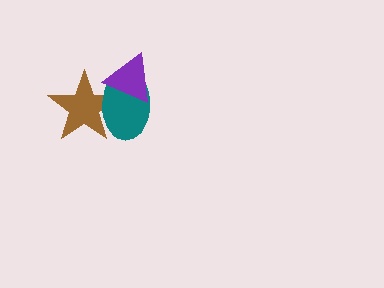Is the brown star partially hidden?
Yes, it is partially covered by another shape.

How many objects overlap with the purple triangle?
2 objects overlap with the purple triangle.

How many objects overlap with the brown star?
2 objects overlap with the brown star.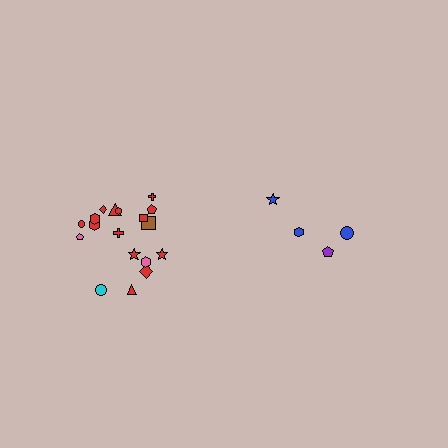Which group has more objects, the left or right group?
The left group.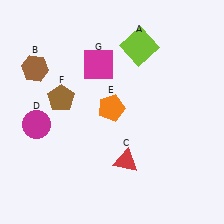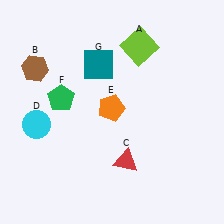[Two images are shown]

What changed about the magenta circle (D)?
In Image 1, D is magenta. In Image 2, it changed to cyan.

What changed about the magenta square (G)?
In Image 1, G is magenta. In Image 2, it changed to teal.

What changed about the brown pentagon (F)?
In Image 1, F is brown. In Image 2, it changed to green.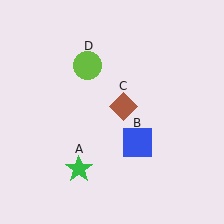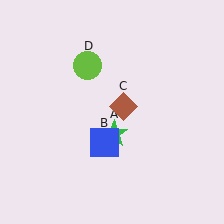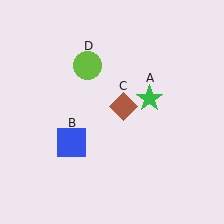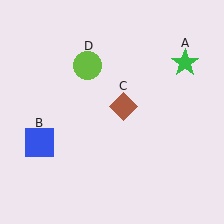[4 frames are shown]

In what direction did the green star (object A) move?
The green star (object A) moved up and to the right.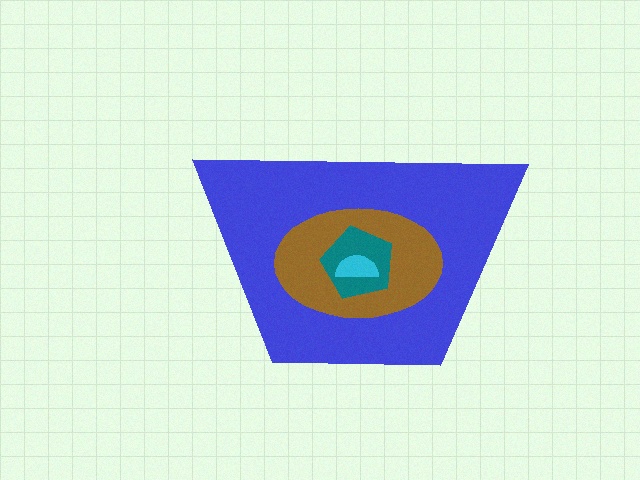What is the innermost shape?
The cyan semicircle.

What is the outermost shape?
The blue trapezoid.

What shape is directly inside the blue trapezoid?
The brown ellipse.